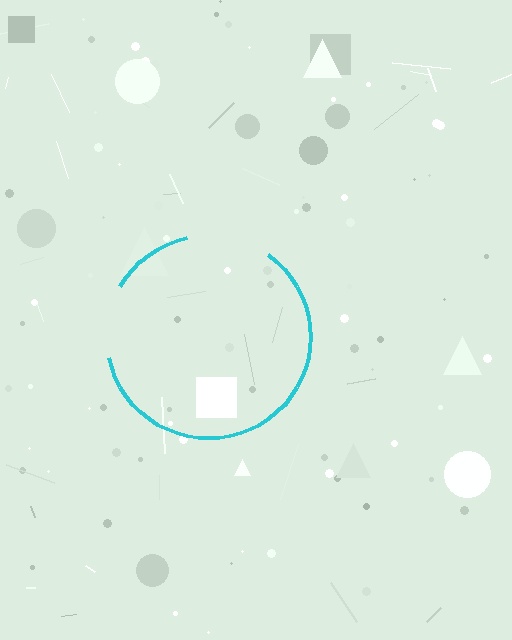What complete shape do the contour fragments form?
The contour fragments form a circle.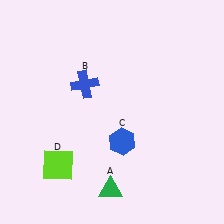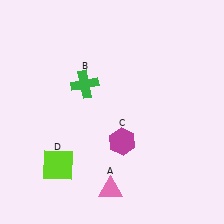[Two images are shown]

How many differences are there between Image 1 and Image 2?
There are 3 differences between the two images.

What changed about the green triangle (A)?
In Image 1, A is green. In Image 2, it changed to pink.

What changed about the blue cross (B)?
In Image 1, B is blue. In Image 2, it changed to green.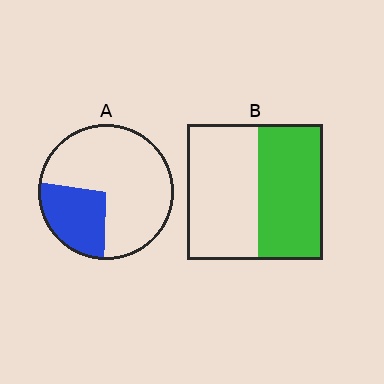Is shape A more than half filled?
No.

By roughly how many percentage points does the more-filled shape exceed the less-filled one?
By roughly 20 percentage points (B over A).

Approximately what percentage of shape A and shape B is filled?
A is approximately 25% and B is approximately 50%.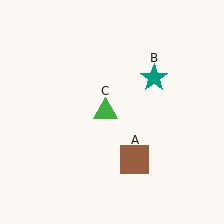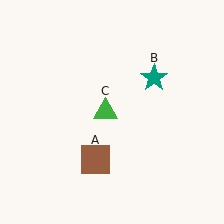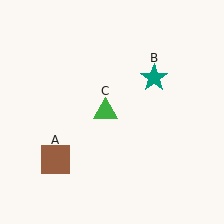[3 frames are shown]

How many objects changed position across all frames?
1 object changed position: brown square (object A).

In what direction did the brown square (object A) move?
The brown square (object A) moved left.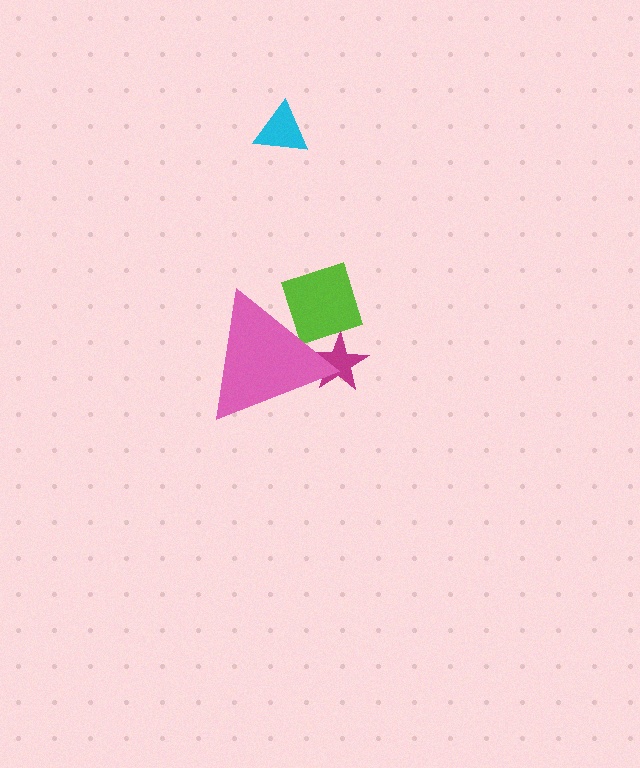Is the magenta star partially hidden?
Yes, the magenta star is partially hidden behind the pink triangle.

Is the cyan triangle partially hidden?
No, the cyan triangle is fully visible.